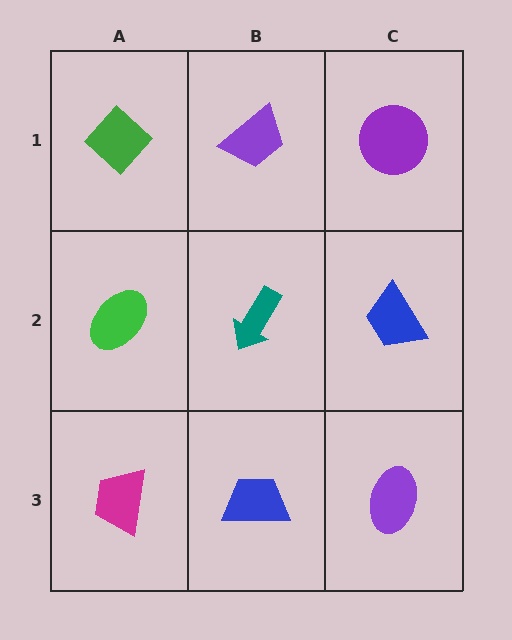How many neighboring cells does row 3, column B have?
3.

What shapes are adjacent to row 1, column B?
A teal arrow (row 2, column B), a green diamond (row 1, column A), a purple circle (row 1, column C).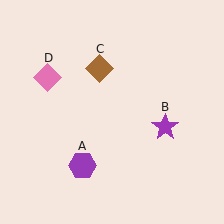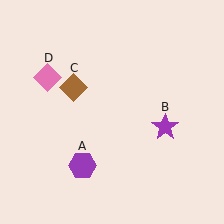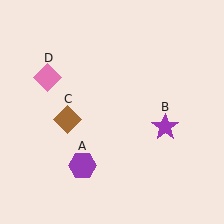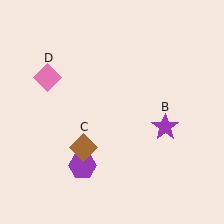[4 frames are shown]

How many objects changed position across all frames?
1 object changed position: brown diamond (object C).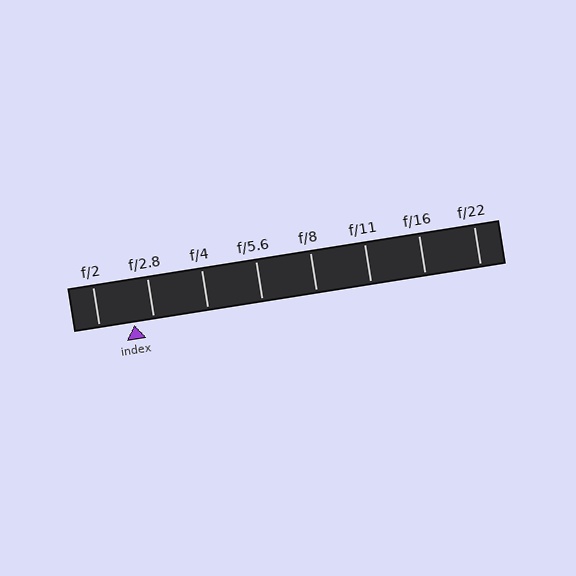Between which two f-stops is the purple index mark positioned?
The index mark is between f/2 and f/2.8.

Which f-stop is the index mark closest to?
The index mark is closest to f/2.8.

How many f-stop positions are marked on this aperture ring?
There are 8 f-stop positions marked.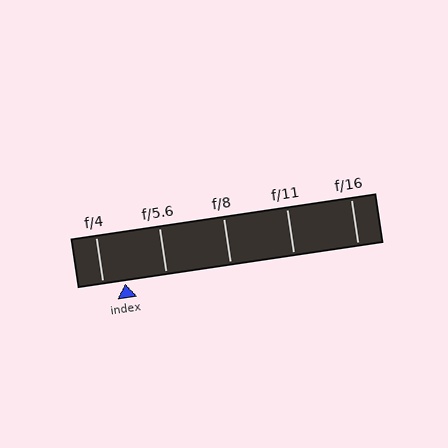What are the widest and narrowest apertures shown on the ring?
The widest aperture shown is f/4 and the narrowest is f/16.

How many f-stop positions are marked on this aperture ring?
There are 5 f-stop positions marked.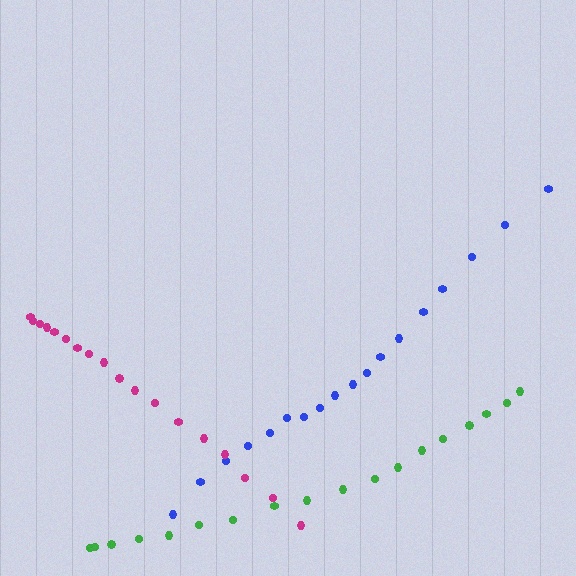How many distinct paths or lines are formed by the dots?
There are 3 distinct paths.